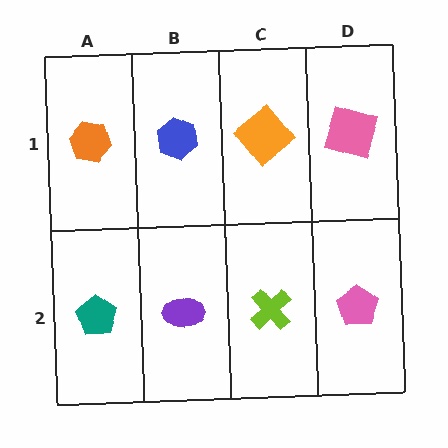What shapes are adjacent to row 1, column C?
A lime cross (row 2, column C), a blue hexagon (row 1, column B), a pink square (row 1, column D).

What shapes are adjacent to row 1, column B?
A purple ellipse (row 2, column B), an orange hexagon (row 1, column A), an orange diamond (row 1, column C).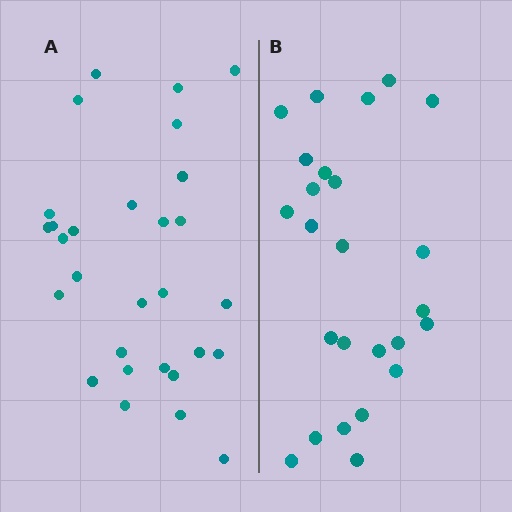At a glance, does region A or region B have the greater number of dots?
Region A (the left region) has more dots.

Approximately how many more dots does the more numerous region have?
Region A has about 4 more dots than region B.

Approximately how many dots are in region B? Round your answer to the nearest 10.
About 20 dots. (The exact count is 25, which rounds to 20.)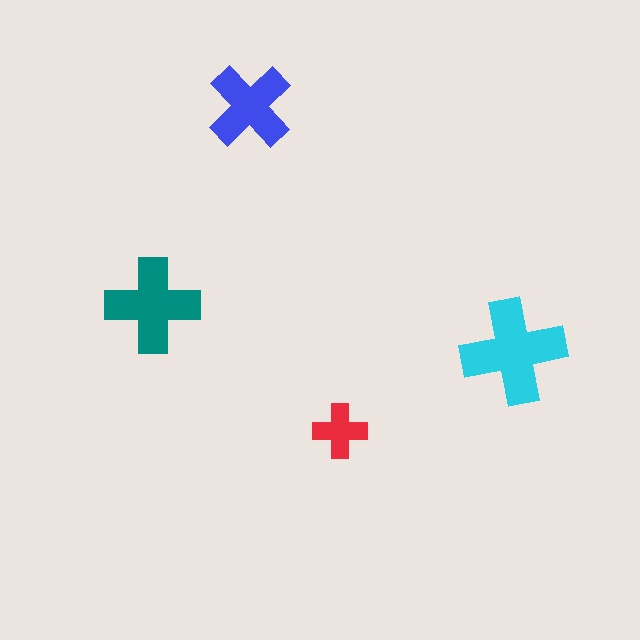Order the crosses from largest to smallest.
the cyan one, the teal one, the blue one, the red one.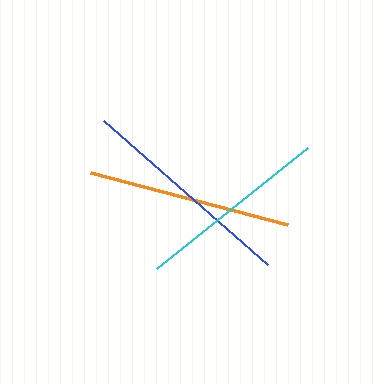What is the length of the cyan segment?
The cyan segment is approximately 194 pixels long.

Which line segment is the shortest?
The cyan line is the shortest at approximately 194 pixels.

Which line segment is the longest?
The blue line is the longest at approximately 218 pixels.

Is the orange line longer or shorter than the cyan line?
The orange line is longer than the cyan line.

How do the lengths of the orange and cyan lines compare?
The orange and cyan lines are approximately the same length.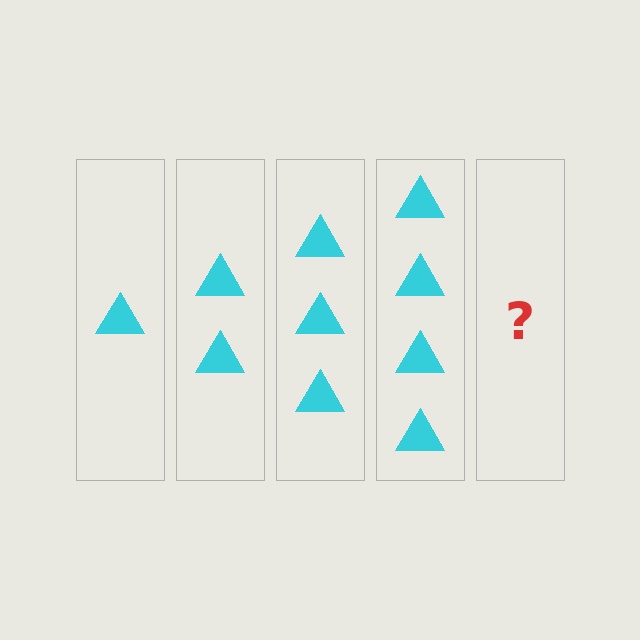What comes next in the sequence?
The next element should be 5 triangles.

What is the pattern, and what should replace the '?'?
The pattern is that each step adds one more triangle. The '?' should be 5 triangles.